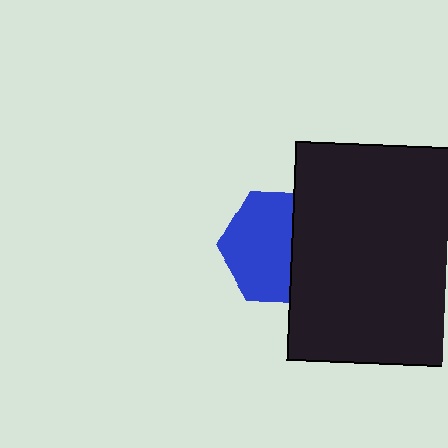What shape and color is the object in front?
The object in front is a black rectangle.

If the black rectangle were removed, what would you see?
You would see the complete blue hexagon.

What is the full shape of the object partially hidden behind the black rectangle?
The partially hidden object is a blue hexagon.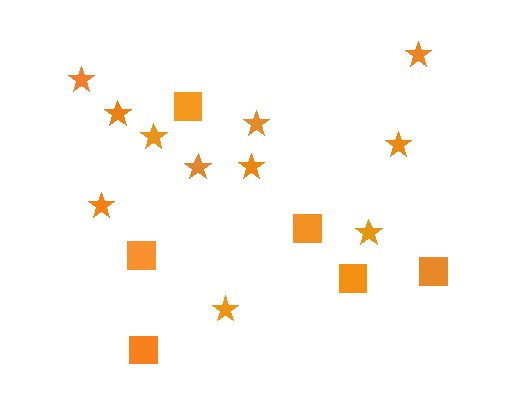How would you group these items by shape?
There are 2 groups: one group of stars (11) and one group of squares (6).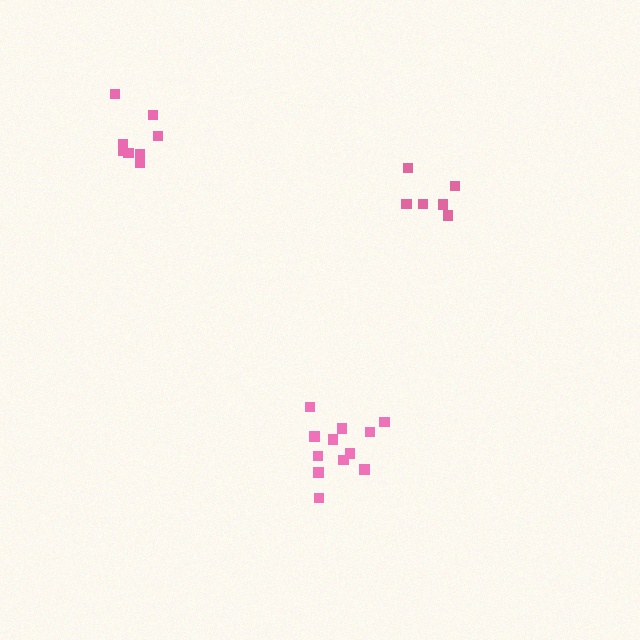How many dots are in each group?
Group 1: 6 dots, Group 2: 12 dots, Group 3: 8 dots (26 total).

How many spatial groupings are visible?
There are 3 spatial groupings.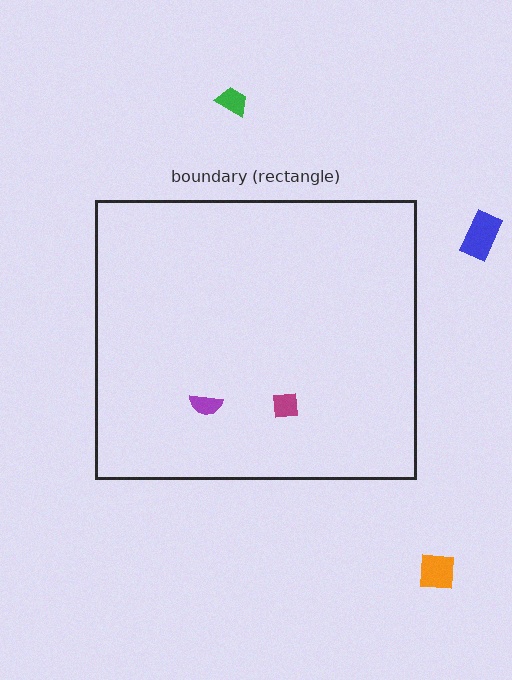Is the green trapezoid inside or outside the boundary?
Outside.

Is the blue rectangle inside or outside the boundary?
Outside.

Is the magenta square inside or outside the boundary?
Inside.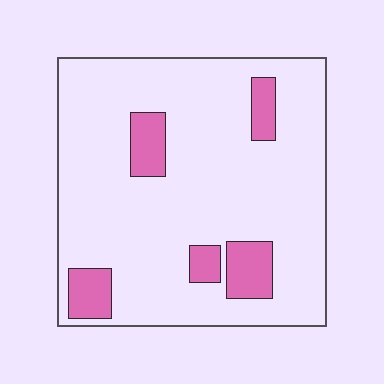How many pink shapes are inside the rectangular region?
5.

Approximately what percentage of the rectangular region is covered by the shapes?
Approximately 15%.